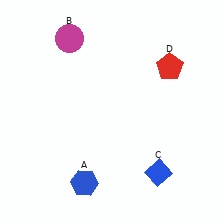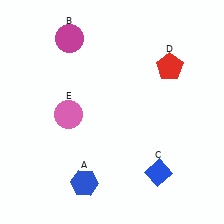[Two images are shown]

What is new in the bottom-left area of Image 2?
A pink circle (E) was added in the bottom-left area of Image 2.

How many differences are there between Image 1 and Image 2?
There is 1 difference between the two images.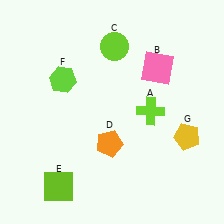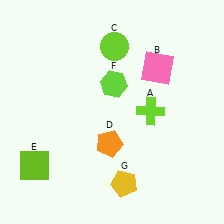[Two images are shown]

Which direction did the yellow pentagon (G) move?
The yellow pentagon (G) moved left.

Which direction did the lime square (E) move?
The lime square (E) moved left.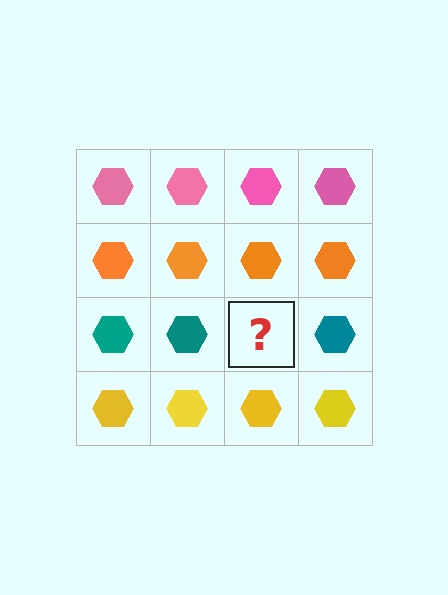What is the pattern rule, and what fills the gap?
The rule is that each row has a consistent color. The gap should be filled with a teal hexagon.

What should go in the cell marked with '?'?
The missing cell should contain a teal hexagon.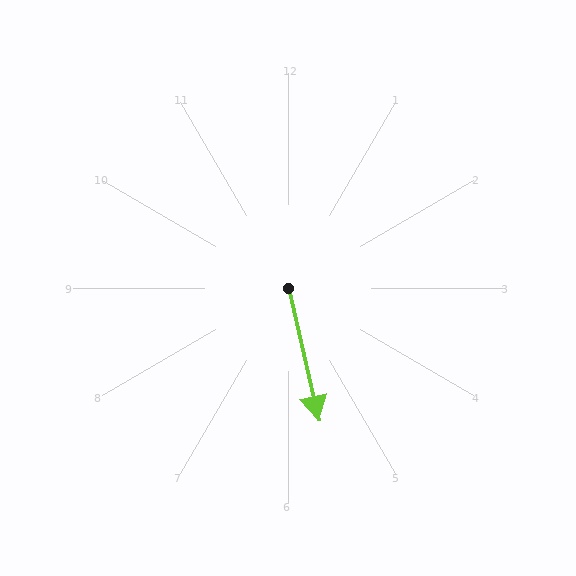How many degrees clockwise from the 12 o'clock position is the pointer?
Approximately 167 degrees.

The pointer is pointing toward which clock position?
Roughly 6 o'clock.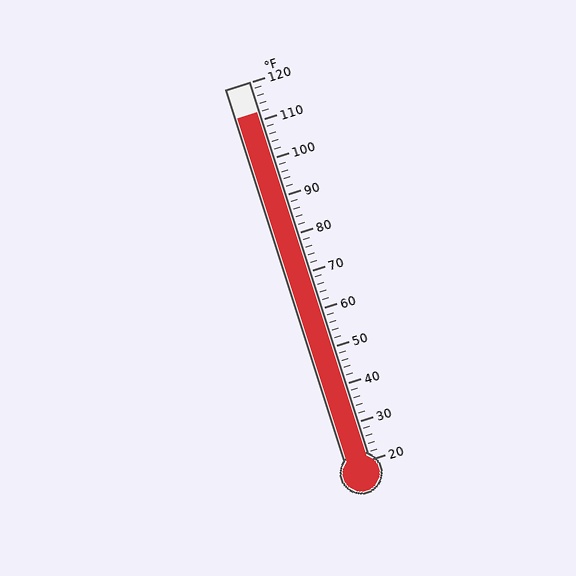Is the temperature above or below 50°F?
The temperature is above 50°F.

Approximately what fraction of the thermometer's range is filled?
The thermometer is filled to approximately 90% of its range.